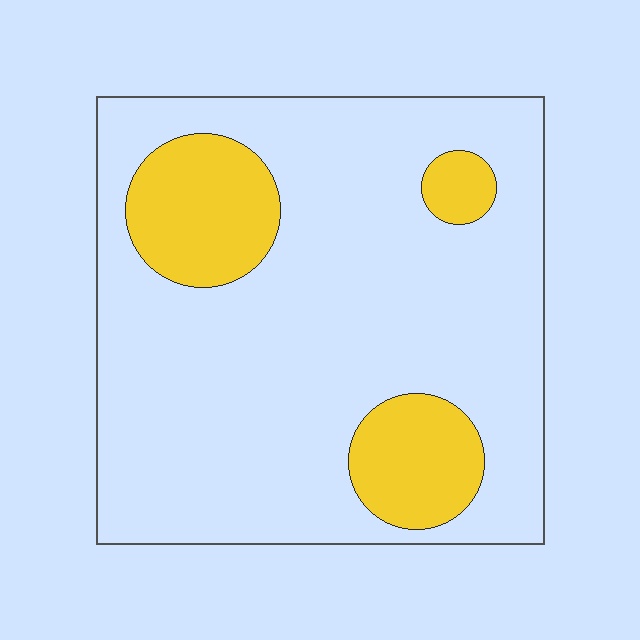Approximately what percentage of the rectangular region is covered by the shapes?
Approximately 20%.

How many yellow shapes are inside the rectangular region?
3.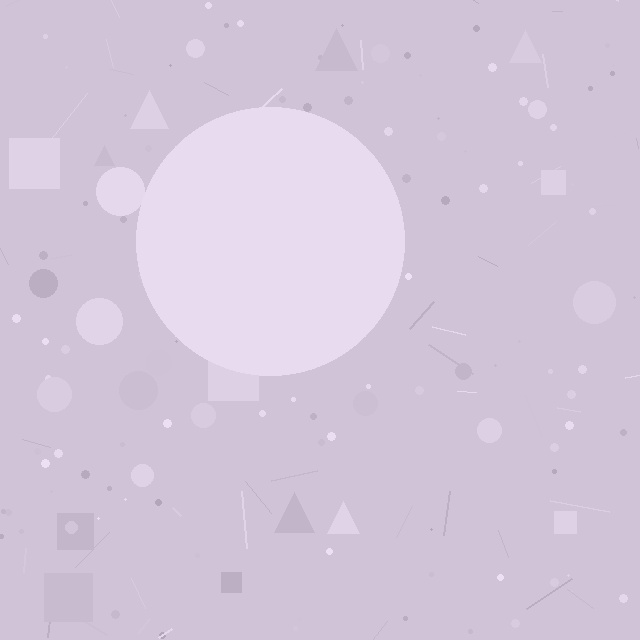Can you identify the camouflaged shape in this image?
The camouflaged shape is a circle.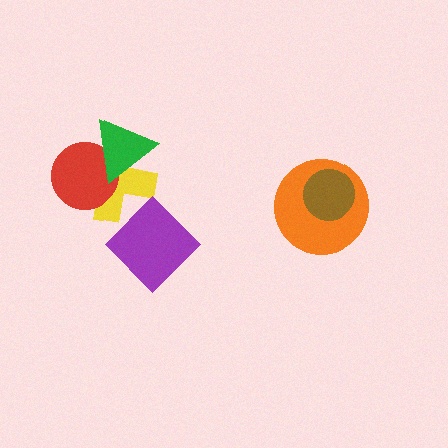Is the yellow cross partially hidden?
Yes, it is partially covered by another shape.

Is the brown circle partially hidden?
No, no other shape covers it.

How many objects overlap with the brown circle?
1 object overlaps with the brown circle.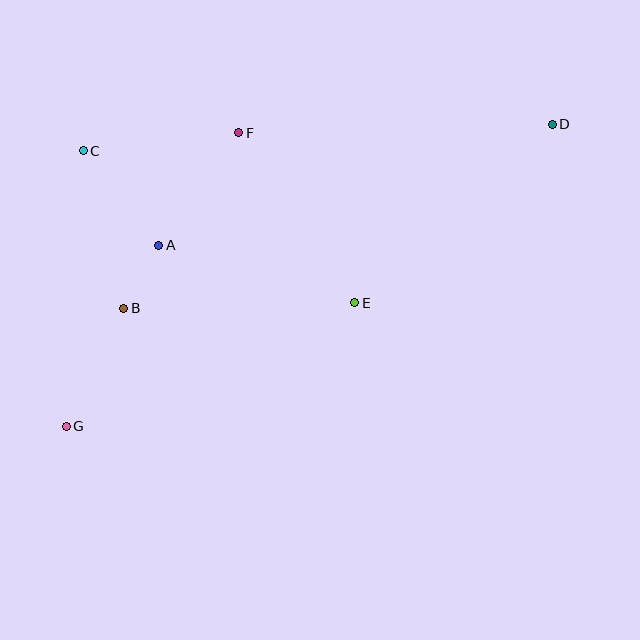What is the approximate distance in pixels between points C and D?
The distance between C and D is approximately 470 pixels.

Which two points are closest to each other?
Points A and B are closest to each other.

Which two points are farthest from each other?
Points D and G are farthest from each other.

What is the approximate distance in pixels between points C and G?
The distance between C and G is approximately 276 pixels.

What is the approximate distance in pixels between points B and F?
The distance between B and F is approximately 210 pixels.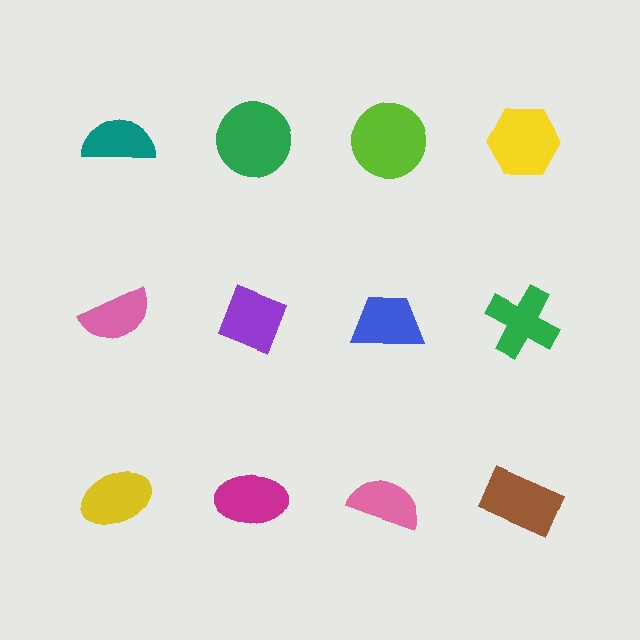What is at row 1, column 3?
A lime circle.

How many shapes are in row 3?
4 shapes.